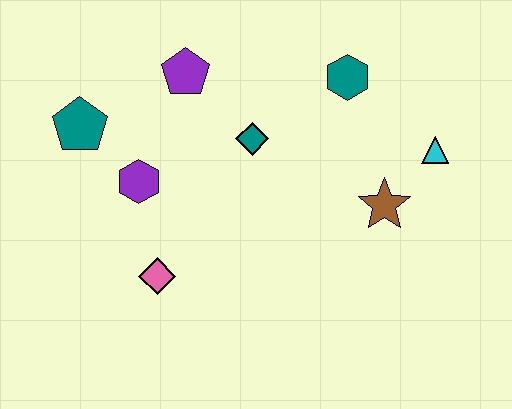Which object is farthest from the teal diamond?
The cyan triangle is farthest from the teal diamond.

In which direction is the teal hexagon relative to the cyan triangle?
The teal hexagon is to the left of the cyan triangle.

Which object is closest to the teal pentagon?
The purple hexagon is closest to the teal pentagon.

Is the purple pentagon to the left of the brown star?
Yes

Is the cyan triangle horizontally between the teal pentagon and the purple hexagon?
No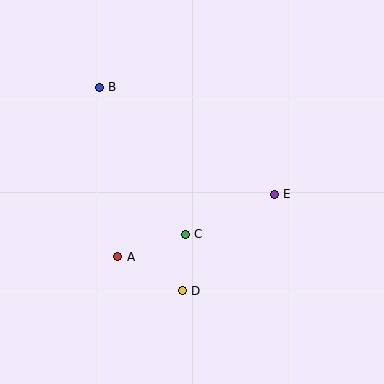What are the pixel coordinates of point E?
Point E is at (274, 194).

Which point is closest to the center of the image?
Point C at (185, 234) is closest to the center.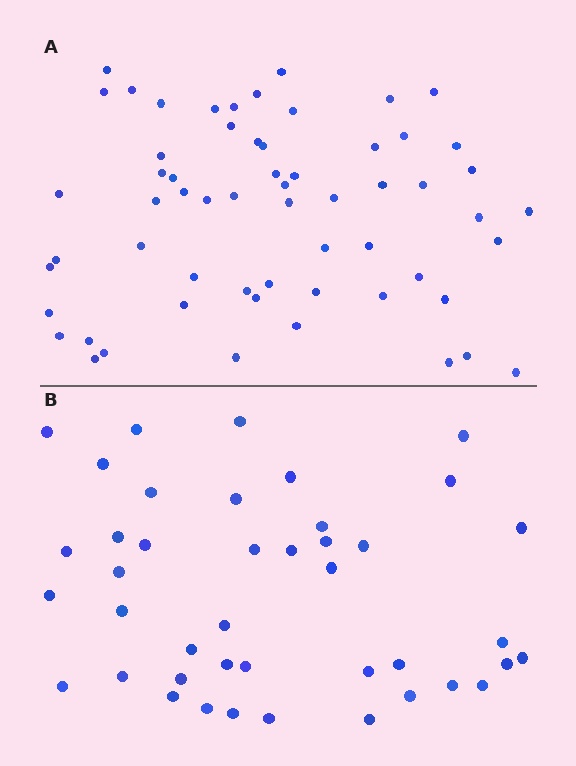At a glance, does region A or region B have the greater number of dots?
Region A (the top region) has more dots.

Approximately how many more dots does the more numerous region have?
Region A has approximately 20 more dots than region B.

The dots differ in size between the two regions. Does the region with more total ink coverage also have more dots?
No. Region B has more total ink coverage because its dots are larger, but region A actually contains more individual dots. Total area can be misleading — the number of items is what matters here.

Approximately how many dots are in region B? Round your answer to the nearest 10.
About 40 dots. (The exact count is 42, which rounds to 40.)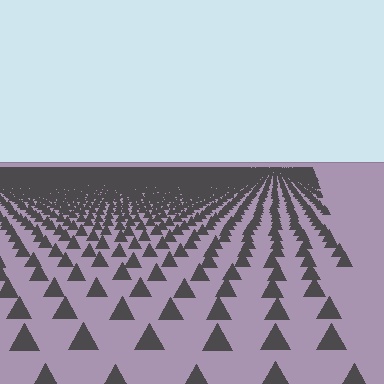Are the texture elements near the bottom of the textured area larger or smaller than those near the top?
Larger. Near the bottom, elements are closer to the viewer and appear at a bigger on-screen size.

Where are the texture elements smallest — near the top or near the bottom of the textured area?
Near the top.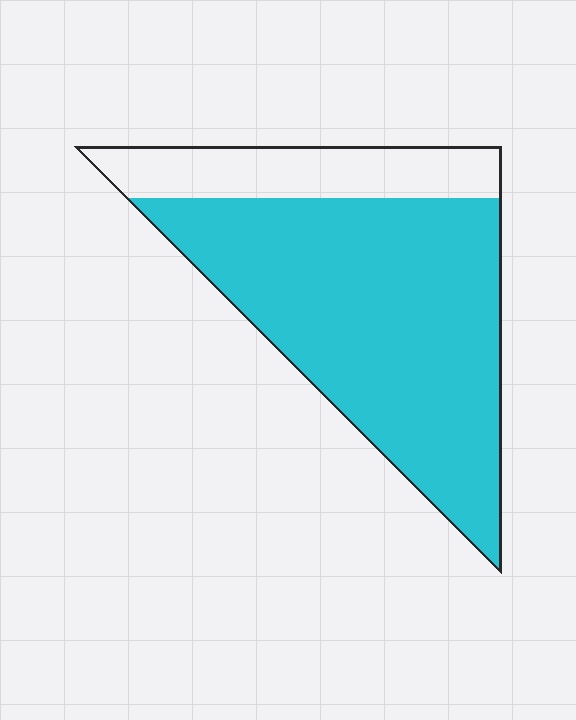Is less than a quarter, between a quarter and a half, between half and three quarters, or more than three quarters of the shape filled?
More than three quarters.